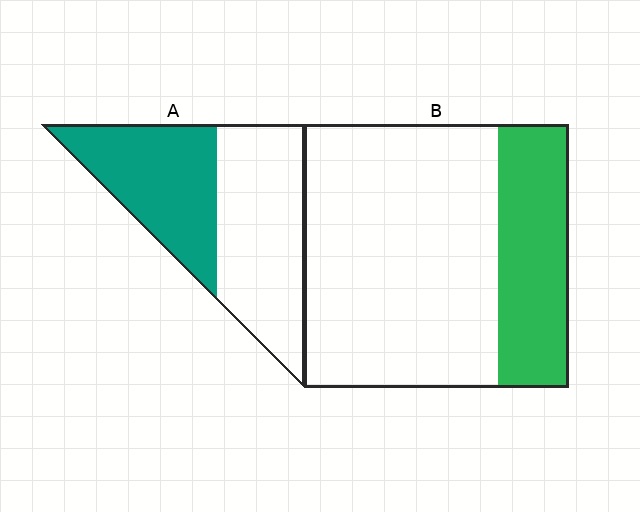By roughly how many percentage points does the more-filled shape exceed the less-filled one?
By roughly 20 percentage points (A over B).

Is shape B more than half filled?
No.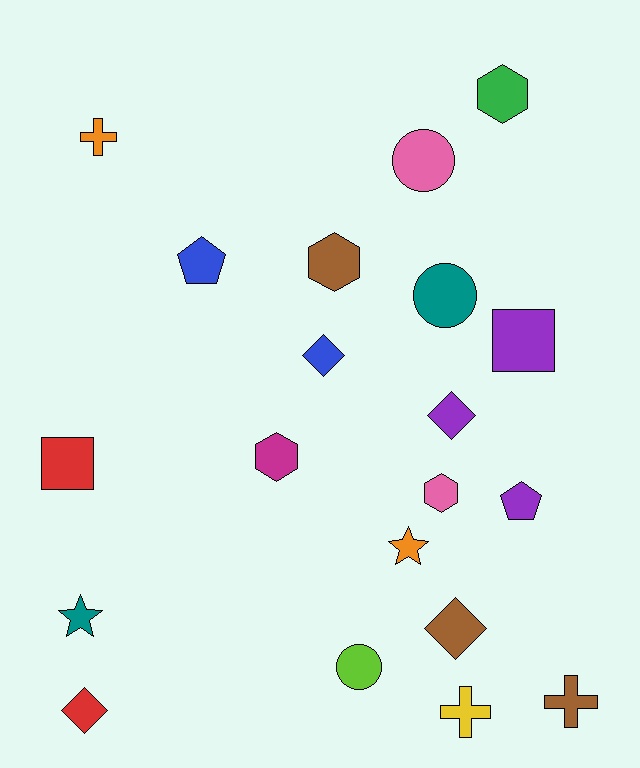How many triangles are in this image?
There are no triangles.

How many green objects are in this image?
There is 1 green object.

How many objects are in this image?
There are 20 objects.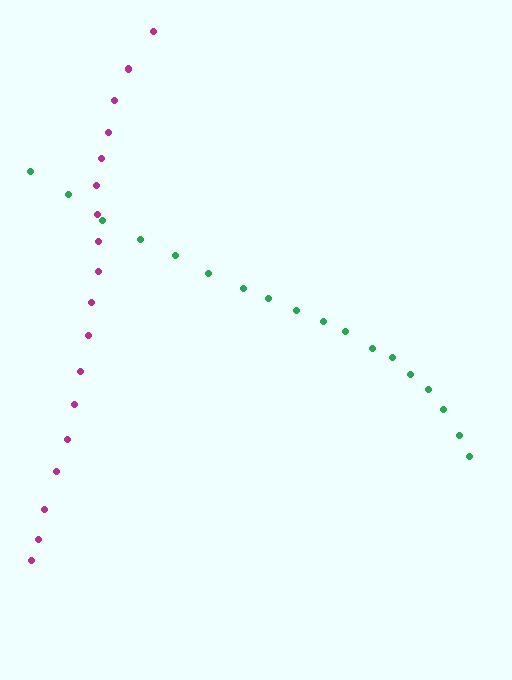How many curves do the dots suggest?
There are 2 distinct paths.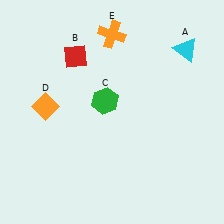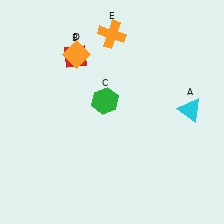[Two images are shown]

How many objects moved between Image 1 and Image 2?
2 objects moved between the two images.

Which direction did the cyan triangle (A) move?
The cyan triangle (A) moved down.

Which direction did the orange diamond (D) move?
The orange diamond (D) moved up.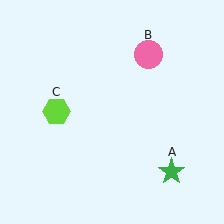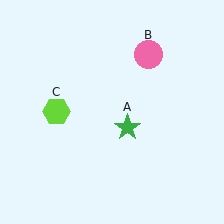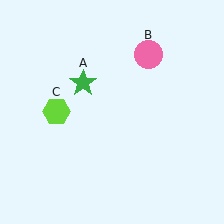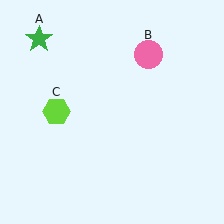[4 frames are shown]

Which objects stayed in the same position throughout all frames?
Pink circle (object B) and lime hexagon (object C) remained stationary.